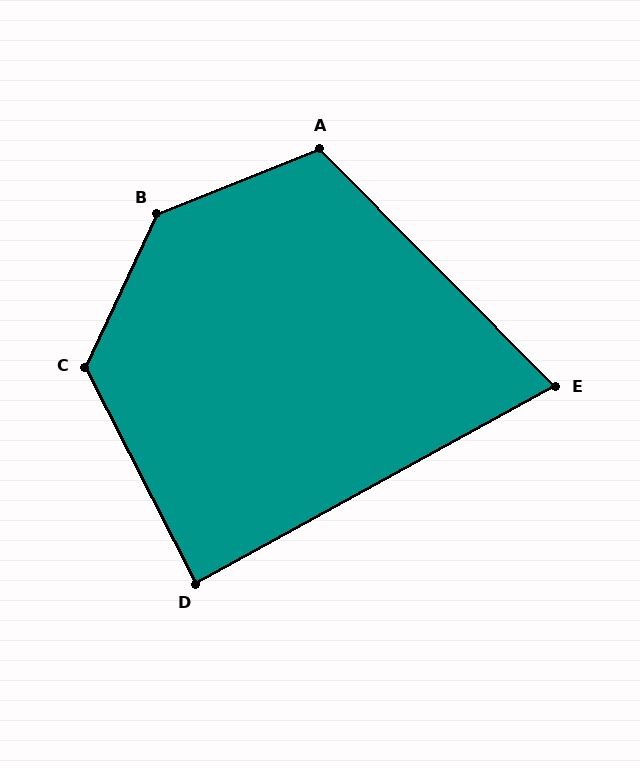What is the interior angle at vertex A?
Approximately 113 degrees (obtuse).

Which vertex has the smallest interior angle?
E, at approximately 74 degrees.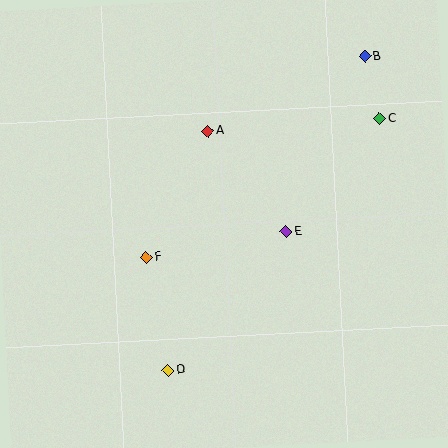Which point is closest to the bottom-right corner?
Point E is closest to the bottom-right corner.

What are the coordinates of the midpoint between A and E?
The midpoint between A and E is at (247, 181).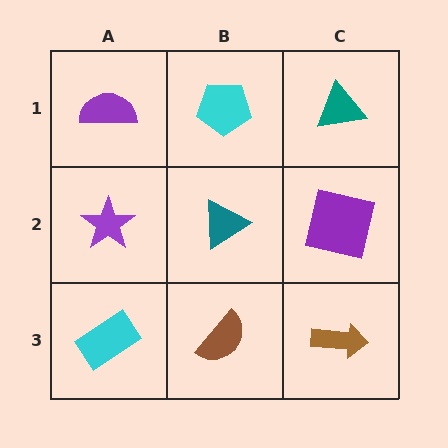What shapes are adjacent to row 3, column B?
A teal triangle (row 2, column B), a cyan rectangle (row 3, column A), a brown arrow (row 3, column C).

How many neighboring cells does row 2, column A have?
3.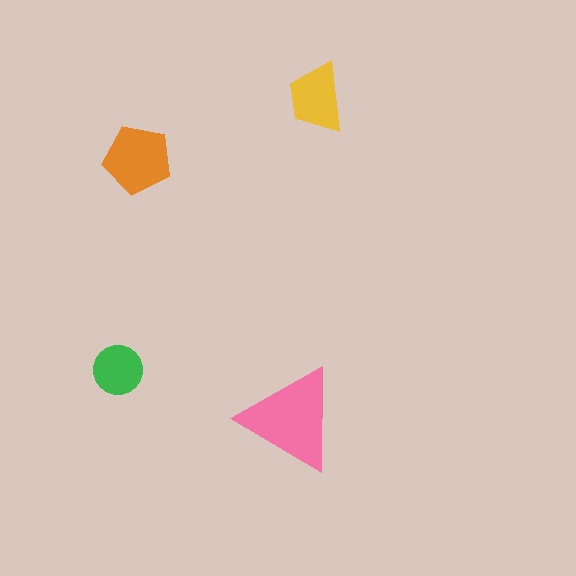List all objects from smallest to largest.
The green circle, the yellow trapezoid, the orange pentagon, the pink triangle.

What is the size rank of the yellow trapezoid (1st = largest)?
3rd.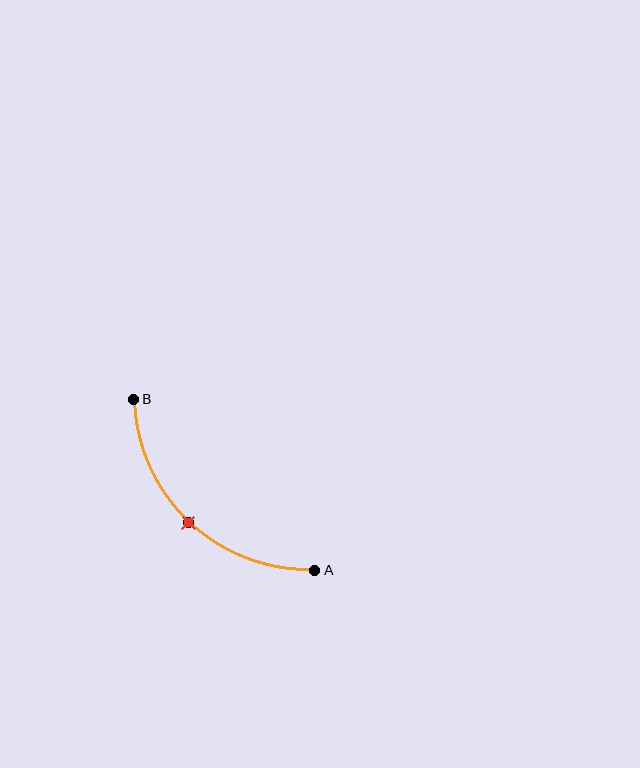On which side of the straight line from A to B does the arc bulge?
The arc bulges below and to the left of the straight line connecting A and B.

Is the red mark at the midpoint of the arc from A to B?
Yes. The red mark lies on the arc at equal arc-length from both A and B — it is the arc midpoint.